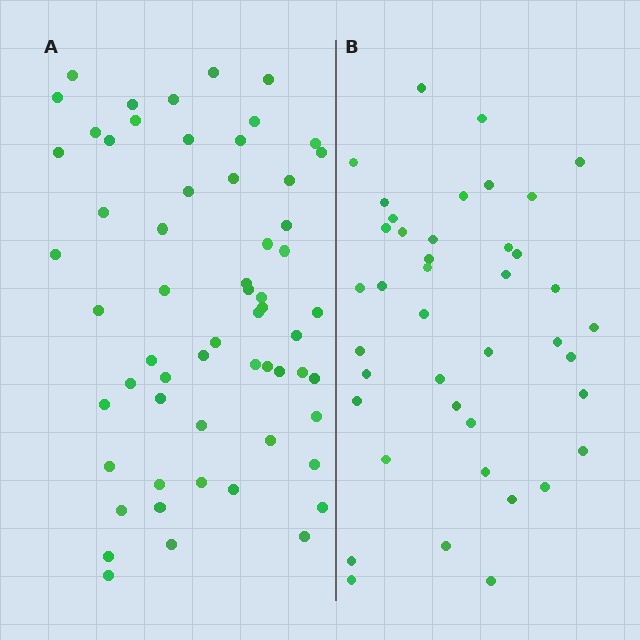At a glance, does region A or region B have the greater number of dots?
Region A (the left region) has more dots.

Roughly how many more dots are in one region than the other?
Region A has approximately 20 more dots than region B.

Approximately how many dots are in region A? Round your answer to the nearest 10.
About 60 dots.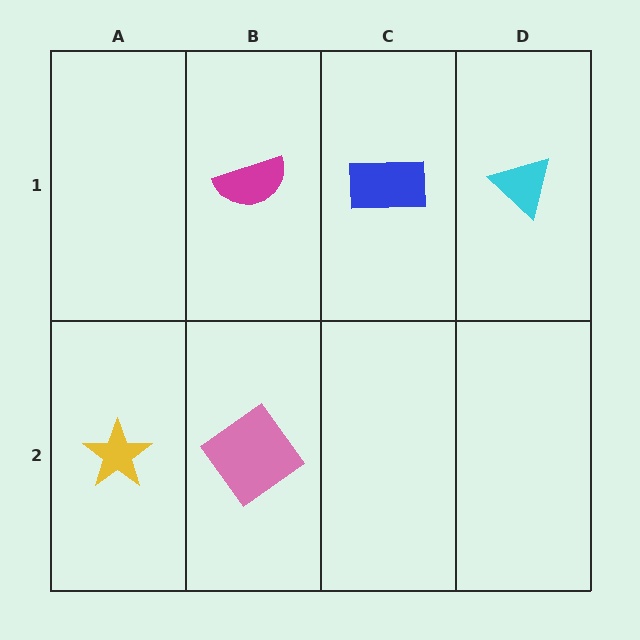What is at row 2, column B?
A pink diamond.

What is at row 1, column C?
A blue rectangle.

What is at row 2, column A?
A yellow star.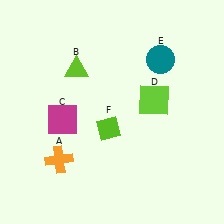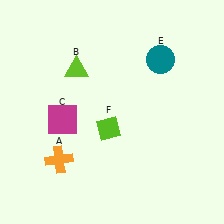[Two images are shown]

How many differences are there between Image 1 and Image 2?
There is 1 difference between the two images.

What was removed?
The lime square (D) was removed in Image 2.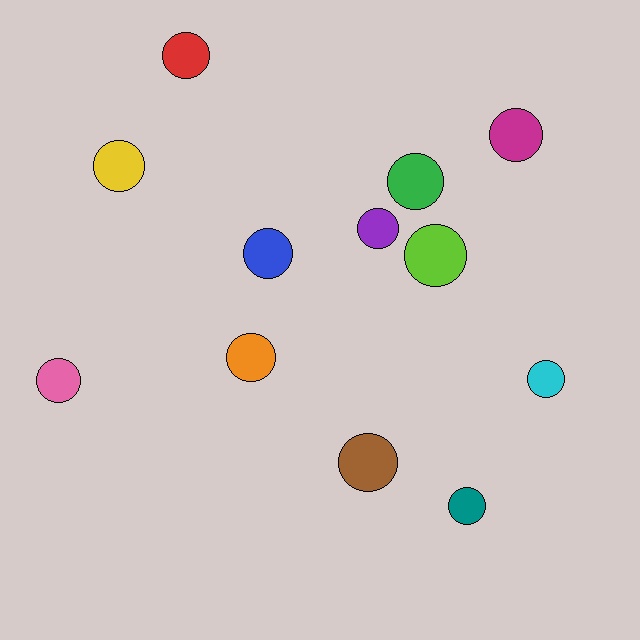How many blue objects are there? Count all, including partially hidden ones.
There is 1 blue object.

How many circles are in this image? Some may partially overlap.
There are 12 circles.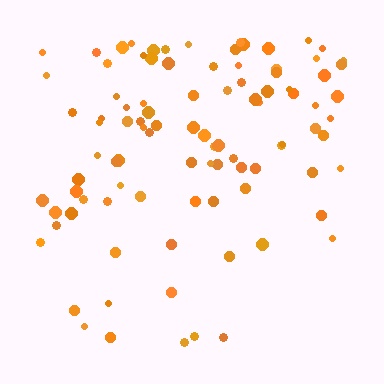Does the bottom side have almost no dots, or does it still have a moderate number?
Still a moderate number, just noticeably fewer than the top.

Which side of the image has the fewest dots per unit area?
The bottom.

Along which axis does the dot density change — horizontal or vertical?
Vertical.